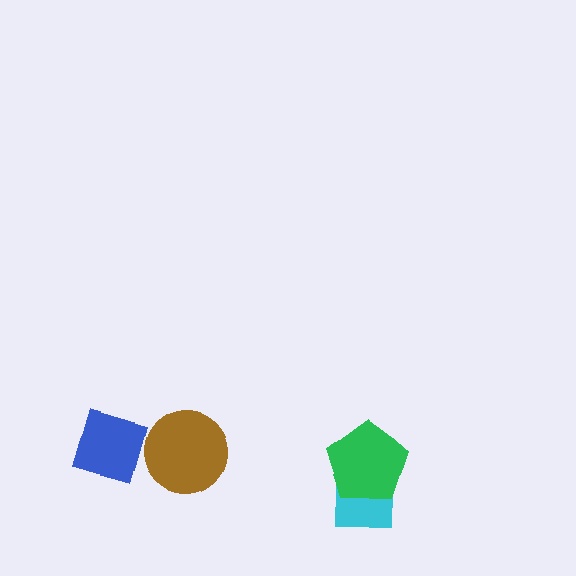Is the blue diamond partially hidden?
No, no other shape covers it.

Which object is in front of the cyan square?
The green pentagon is in front of the cyan square.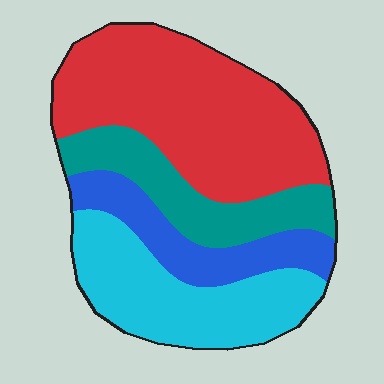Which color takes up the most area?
Red, at roughly 40%.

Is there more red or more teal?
Red.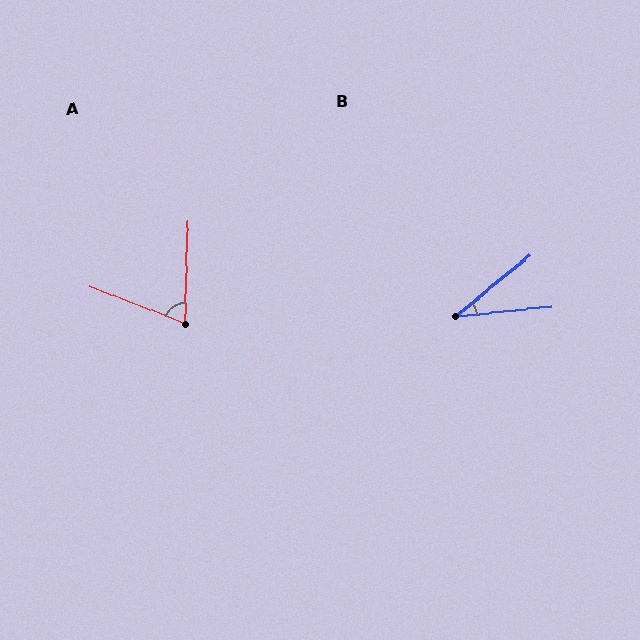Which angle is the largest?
A, at approximately 70 degrees.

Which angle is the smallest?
B, at approximately 33 degrees.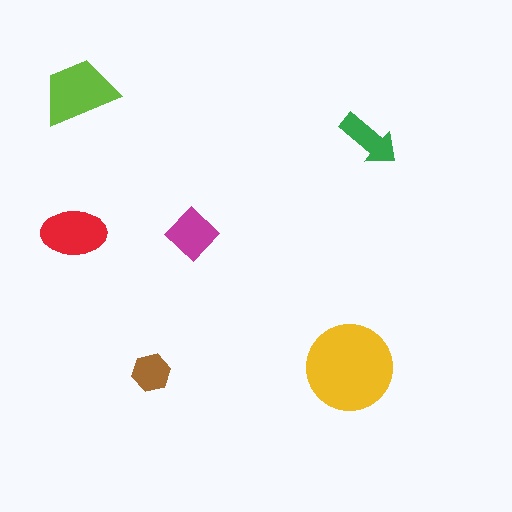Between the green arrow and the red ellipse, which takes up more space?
The red ellipse.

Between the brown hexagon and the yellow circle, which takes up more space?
The yellow circle.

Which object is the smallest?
The brown hexagon.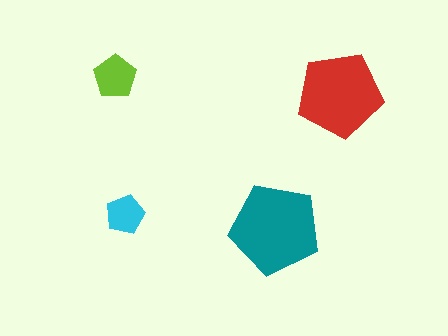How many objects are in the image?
There are 4 objects in the image.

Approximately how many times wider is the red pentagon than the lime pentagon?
About 2 times wider.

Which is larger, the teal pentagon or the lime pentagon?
The teal one.